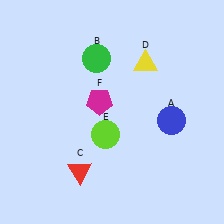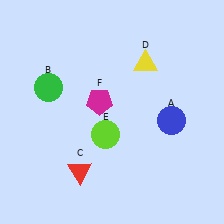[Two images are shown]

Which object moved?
The green circle (B) moved left.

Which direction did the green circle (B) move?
The green circle (B) moved left.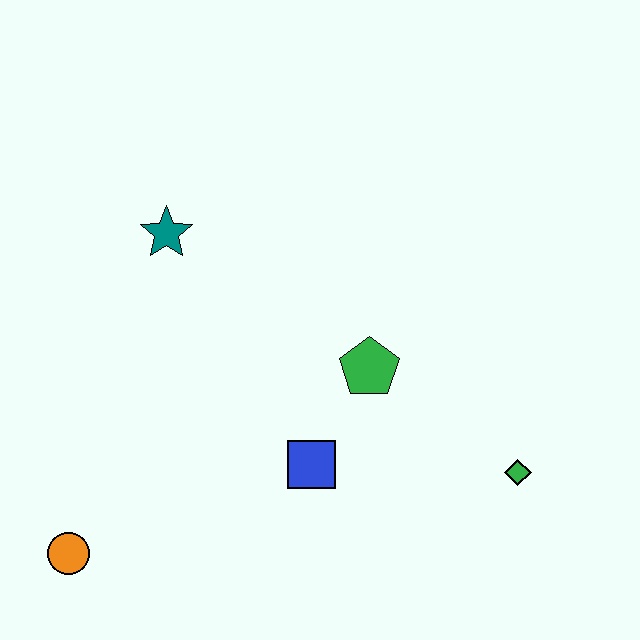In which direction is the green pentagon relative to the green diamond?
The green pentagon is to the left of the green diamond.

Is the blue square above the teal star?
No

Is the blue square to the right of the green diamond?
No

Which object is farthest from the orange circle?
The green diamond is farthest from the orange circle.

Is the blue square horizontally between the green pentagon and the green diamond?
No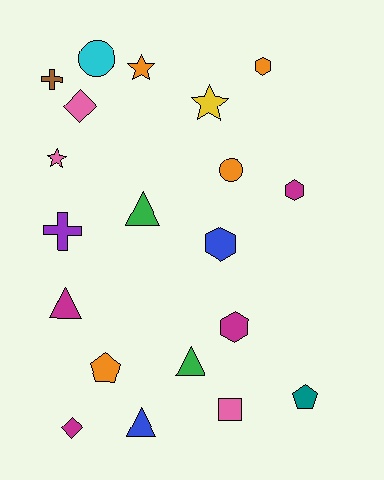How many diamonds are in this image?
There are 2 diamonds.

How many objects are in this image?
There are 20 objects.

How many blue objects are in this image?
There are 2 blue objects.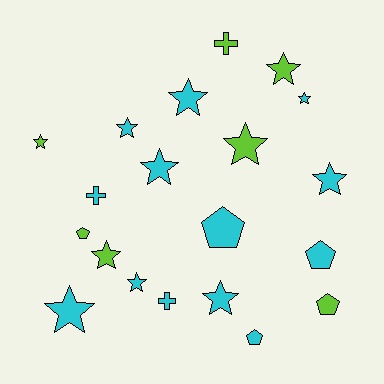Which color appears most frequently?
Cyan, with 13 objects.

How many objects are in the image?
There are 20 objects.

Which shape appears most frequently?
Star, with 12 objects.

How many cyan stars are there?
There are 8 cyan stars.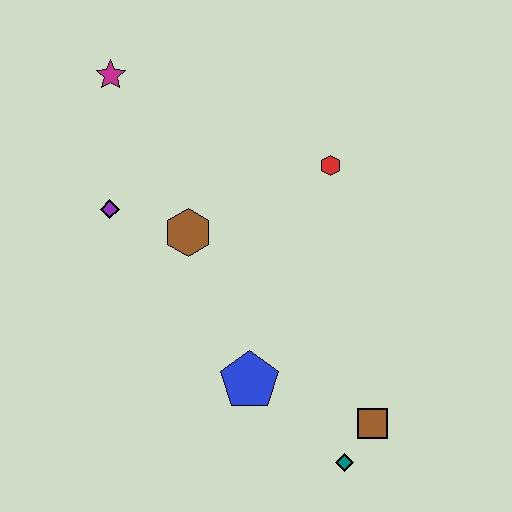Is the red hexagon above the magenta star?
No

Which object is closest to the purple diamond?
The brown hexagon is closest to the purple diamond.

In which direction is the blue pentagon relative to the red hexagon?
The blue pentagon is below the red hexagon.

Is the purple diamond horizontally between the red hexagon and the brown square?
No